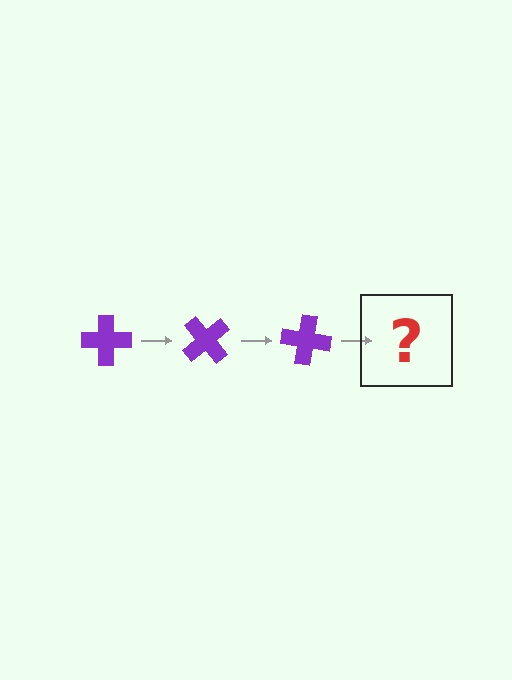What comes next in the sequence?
The next element should be a purple cross rotated 150 degrees.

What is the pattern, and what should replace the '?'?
The pattern is that the cross rotates 50 degrees each step. The '?' should be a purple cross rotated 150 degrees.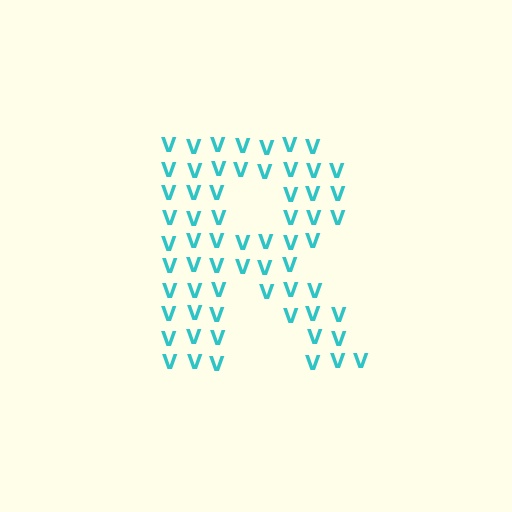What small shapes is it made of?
It is made of small letter V's.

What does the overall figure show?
The overall figure shows the letter R.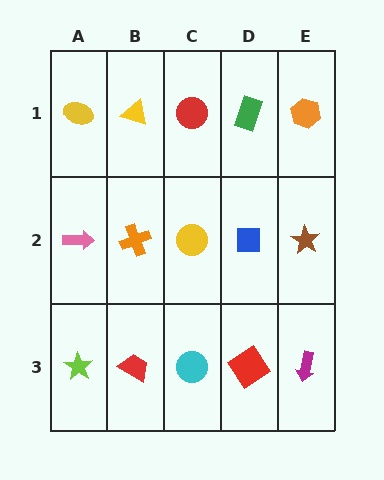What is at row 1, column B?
A yellow triangle.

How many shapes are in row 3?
5 shapes.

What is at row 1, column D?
A green rectangle.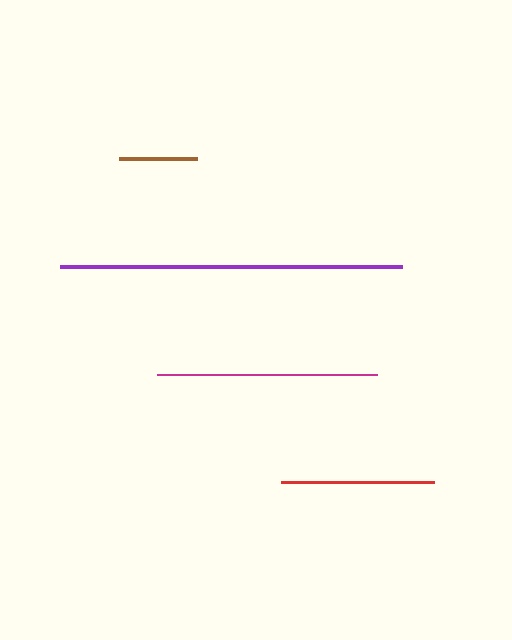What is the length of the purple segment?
The purple segment is approximately 342 pixels long.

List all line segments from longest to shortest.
From longest to shortest: purple, magenta, red, brown.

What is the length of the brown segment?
The brown segment is approximately 79 pixels long.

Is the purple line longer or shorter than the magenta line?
The purple line is longer than the magenta line.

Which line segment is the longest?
The purple line is the longest at approximately 342 pixels.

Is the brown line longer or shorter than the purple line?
The purple line is longer than the brown line.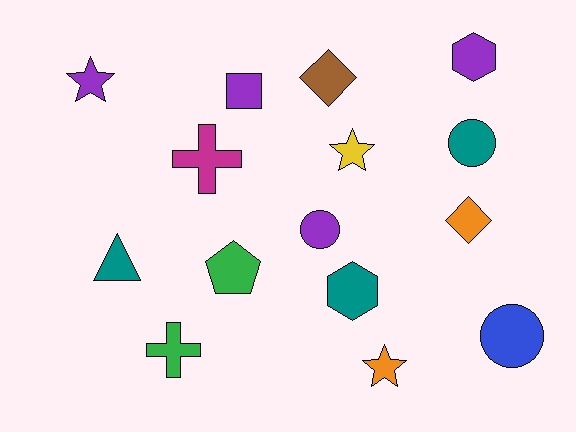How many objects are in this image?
There are 15 objects.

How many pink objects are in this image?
There are no pink objects.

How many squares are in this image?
There is 1 square.